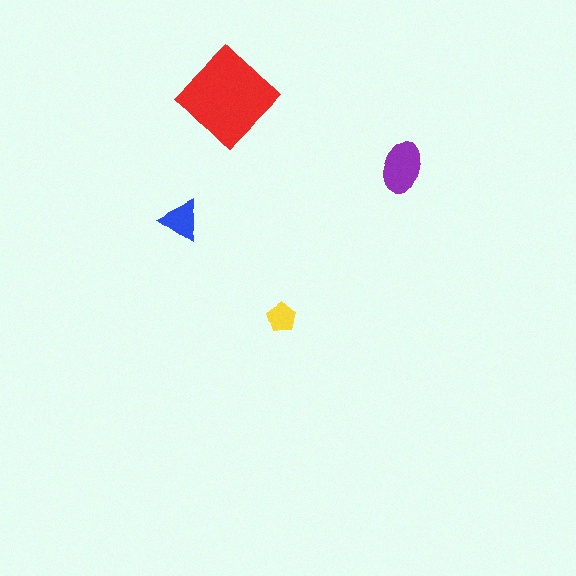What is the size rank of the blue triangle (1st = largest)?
3rd.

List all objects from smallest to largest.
The yellow pentagon, the blue triangle, the purple ellipse, the red diamond.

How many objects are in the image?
There are 4 objects in the image.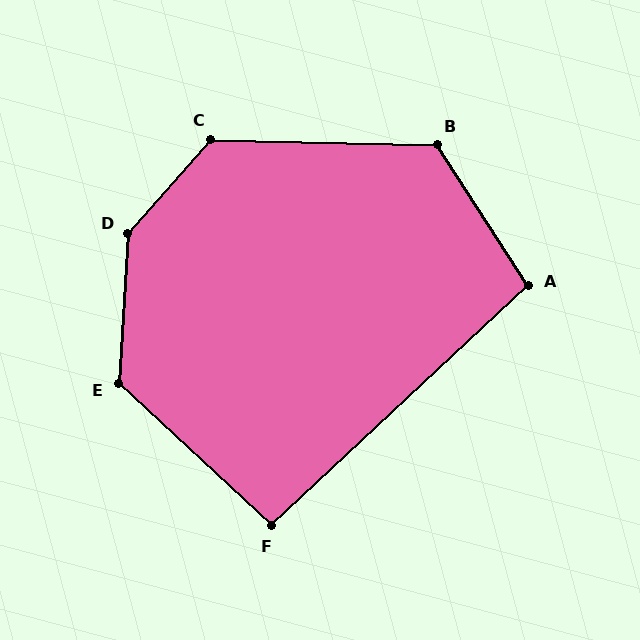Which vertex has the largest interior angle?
D, at approximately 142 degrees.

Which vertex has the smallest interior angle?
F, at approximately 94 degrees.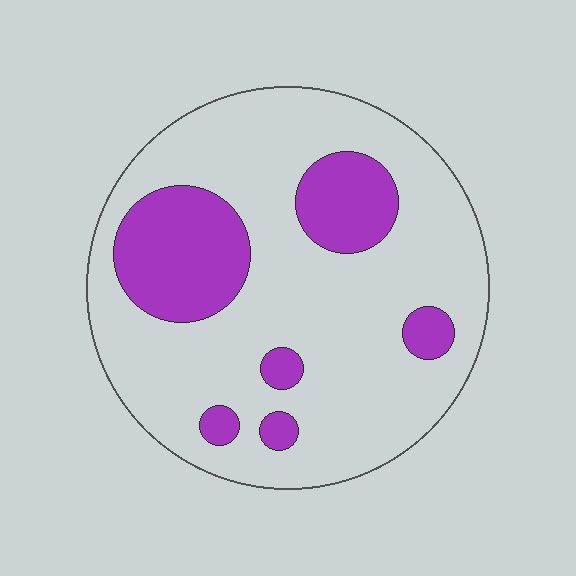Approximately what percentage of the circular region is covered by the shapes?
Approximately 25%.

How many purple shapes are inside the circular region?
6.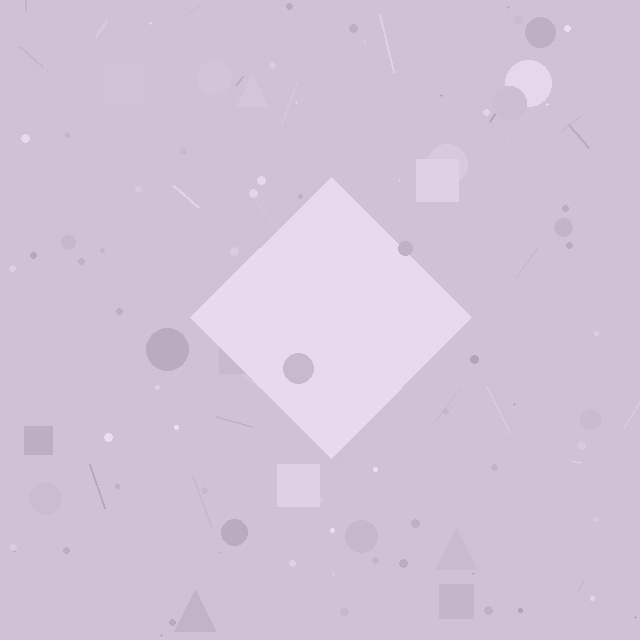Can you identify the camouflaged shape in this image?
The camouflaged shape is a diamond.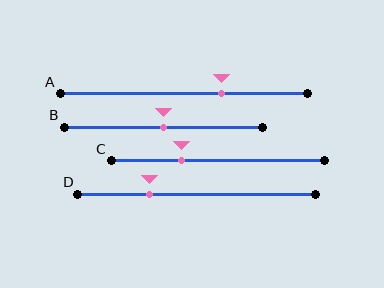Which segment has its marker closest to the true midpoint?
Segment B has its marker closest to the true midpoint.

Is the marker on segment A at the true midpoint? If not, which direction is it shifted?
No, the marker on segment A is shifted to the right by about 15% of the segment length.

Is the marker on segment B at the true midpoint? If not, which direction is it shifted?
Yes, the marker on segment B is at the true midpoint.